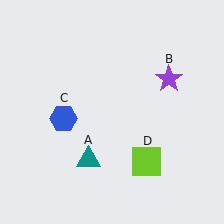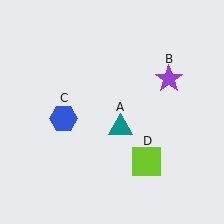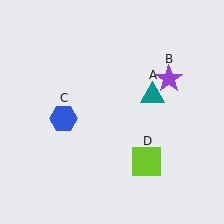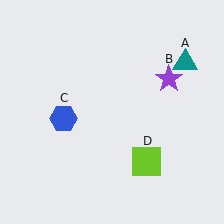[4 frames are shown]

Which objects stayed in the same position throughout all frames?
Purple star (object B) and blue hexagon (object C) and lime square (object D) remained stationary.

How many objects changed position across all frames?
1 object changed position: teal triangle (object A).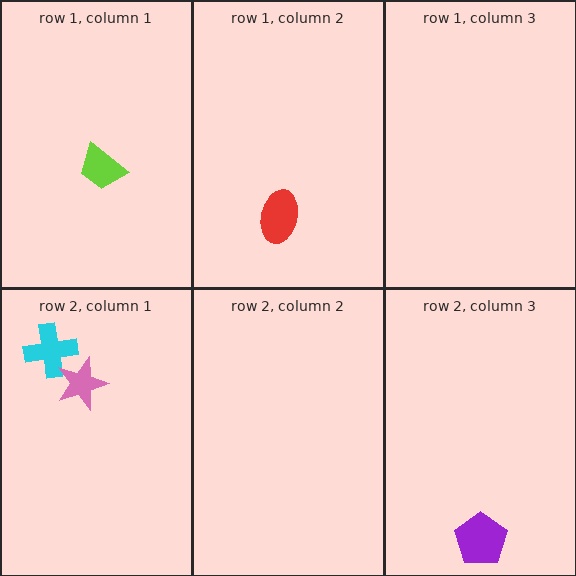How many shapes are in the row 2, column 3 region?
1.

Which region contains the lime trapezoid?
The row 1, column 1 region.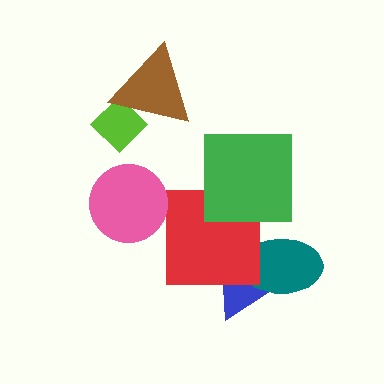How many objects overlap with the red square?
3 objects overlap with the red square.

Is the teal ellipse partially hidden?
Yes, it is partially covered by another shape.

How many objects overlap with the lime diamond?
1 object overlaps with the lime diamond.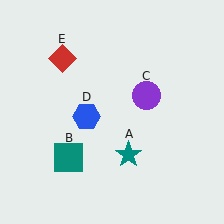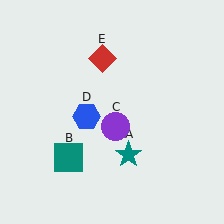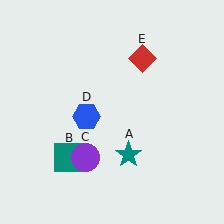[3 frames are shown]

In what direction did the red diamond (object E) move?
The red diamond (object E) moved right.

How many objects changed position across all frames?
2 objects changed position: purple circle (object C), red diamond (object E).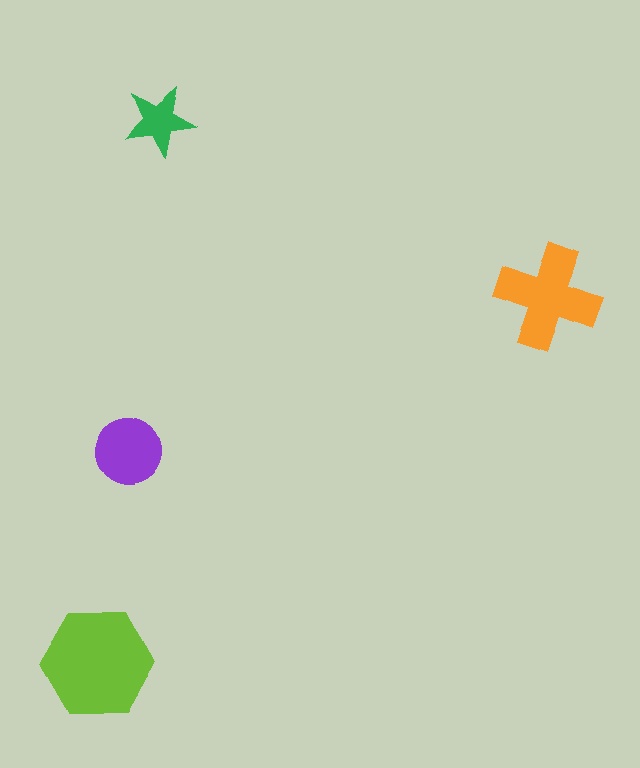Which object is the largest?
The lime hexagon.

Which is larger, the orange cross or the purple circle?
The orange cross.